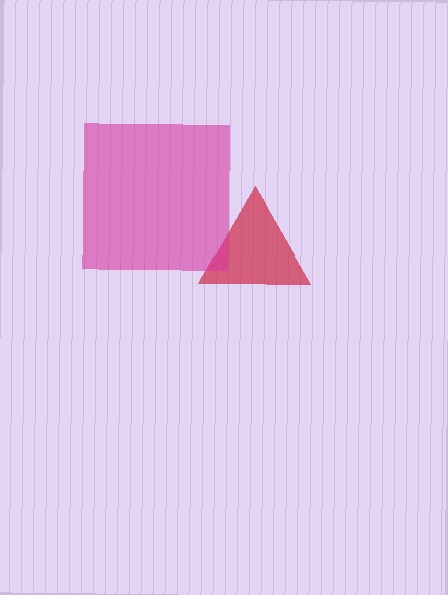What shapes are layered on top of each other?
The layered shapes are: a red triangle, a magenta square.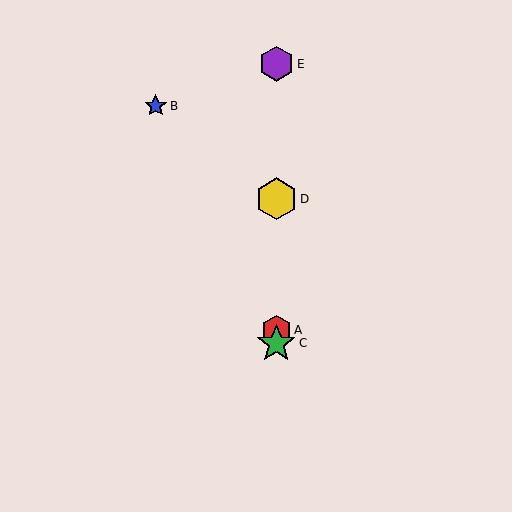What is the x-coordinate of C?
Object C is at x≈276.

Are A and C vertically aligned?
Yes, both are at x≈276.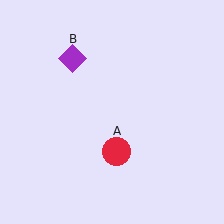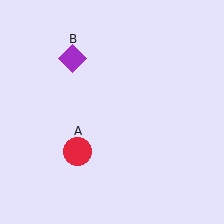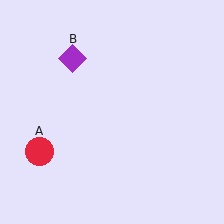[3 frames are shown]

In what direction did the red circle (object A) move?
The red circle (object A) moved left.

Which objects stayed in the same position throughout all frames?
Purple diamond (object B) remained stationary.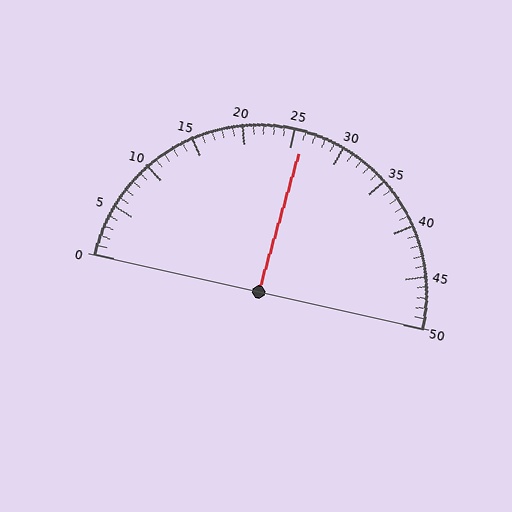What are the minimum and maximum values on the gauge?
The gauge ranges from 0 to 50.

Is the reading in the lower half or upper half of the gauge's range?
The reading is in the upper half of the range (0 to 50).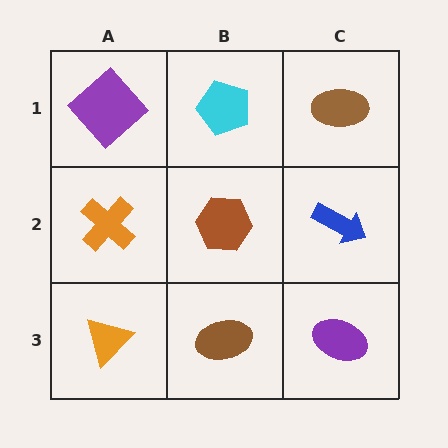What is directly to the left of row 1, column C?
A cyan pentagon.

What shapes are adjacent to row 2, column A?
A purple diamond (row 1, column A), an orange triangle (row 3, column A), a brown hexagon (row 2, column B).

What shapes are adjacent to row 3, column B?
A brown hexagon (row 2, column B), an orange triangle (row 3, column A), a purple ellipse (row 3, column C).